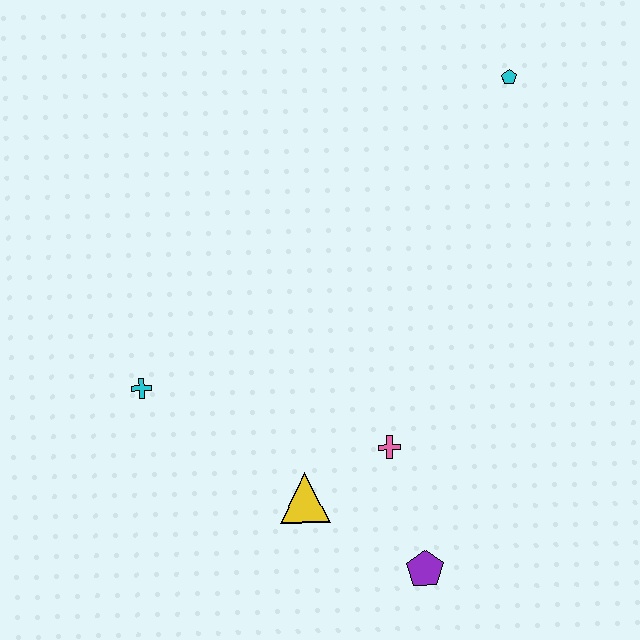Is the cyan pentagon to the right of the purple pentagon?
Yes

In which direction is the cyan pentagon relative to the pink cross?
The cyan pentagon is above the pink cross.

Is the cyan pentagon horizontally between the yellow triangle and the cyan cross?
No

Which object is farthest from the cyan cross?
The cyan pentagon is farthest from the cyan cross.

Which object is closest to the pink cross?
The yellow triangle is closest to the pink cross.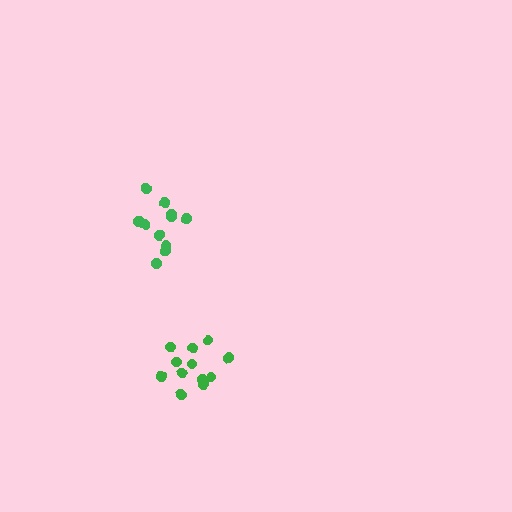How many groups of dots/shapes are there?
There are 2 groups.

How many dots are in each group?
Group 1: 12 dots, Group 2: 11 dots (23 total).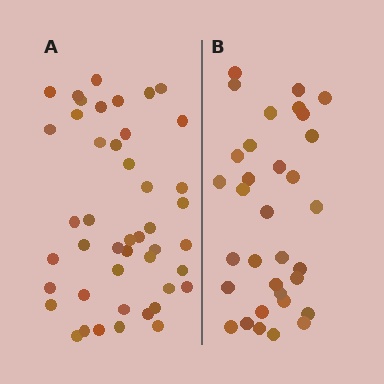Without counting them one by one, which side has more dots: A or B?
Region A (the left region) has more dots.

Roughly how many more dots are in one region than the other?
Region A has roughly 12 or so more dots than region B.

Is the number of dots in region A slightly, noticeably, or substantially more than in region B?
Region A has noticeably more, but not dramatically so. The ratio is roughly 1.4 to 1.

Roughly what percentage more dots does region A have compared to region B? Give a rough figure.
About 35% more.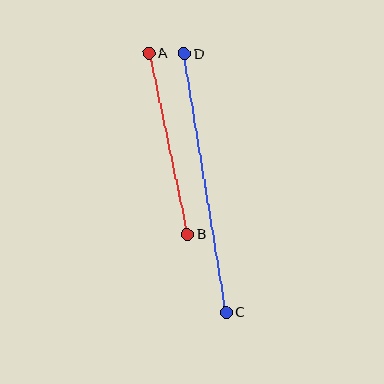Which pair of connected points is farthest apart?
Points C and D are farthest apart.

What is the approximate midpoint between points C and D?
The midpoint is at approximately (205, 183) pixels.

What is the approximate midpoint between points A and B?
The midpoint is at approximately (168, 144) pixels.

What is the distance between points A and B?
The distance is approximately 185 pixels.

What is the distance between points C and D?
The distance is approximately 262 pixels.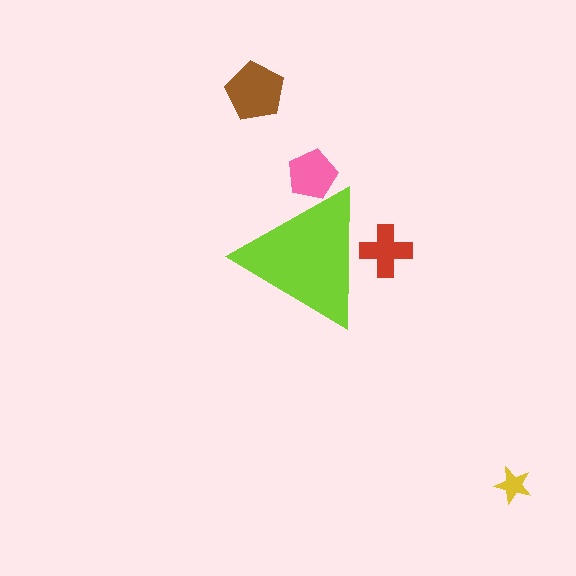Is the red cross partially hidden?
Yes, the red cross is partially hidden behind the lime triangle.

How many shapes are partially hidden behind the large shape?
2 shapes are partially hidden.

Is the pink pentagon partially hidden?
Yes, the pink pentagon is partially hidden behind the lime triangle.